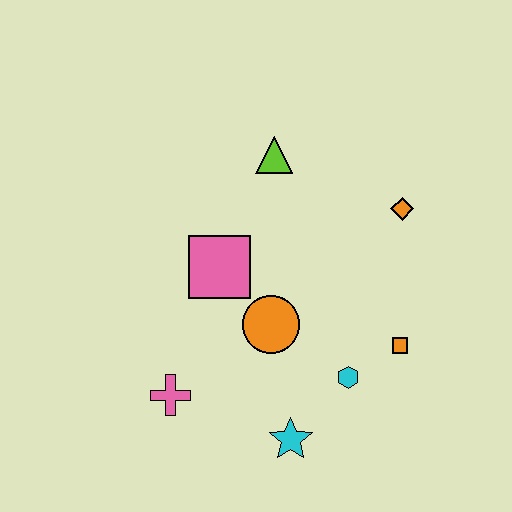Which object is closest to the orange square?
The cyan hexagon is closest to the orange square.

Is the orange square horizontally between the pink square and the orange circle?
No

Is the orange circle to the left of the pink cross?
No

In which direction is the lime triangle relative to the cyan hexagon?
The lime triangle is above the cyan hexagon.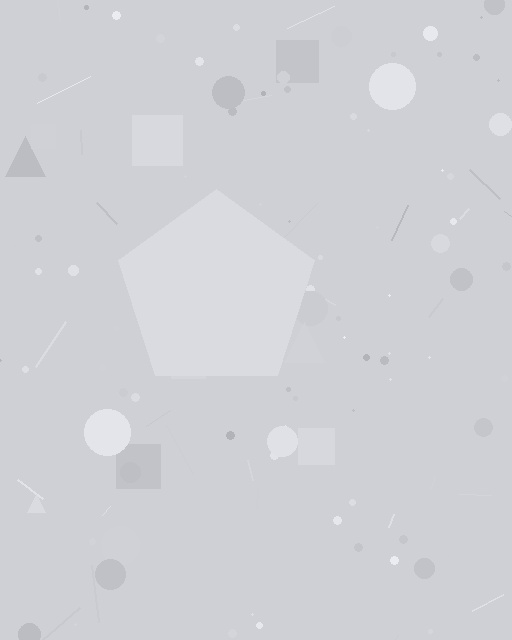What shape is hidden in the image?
A pentagon is hidden in the image.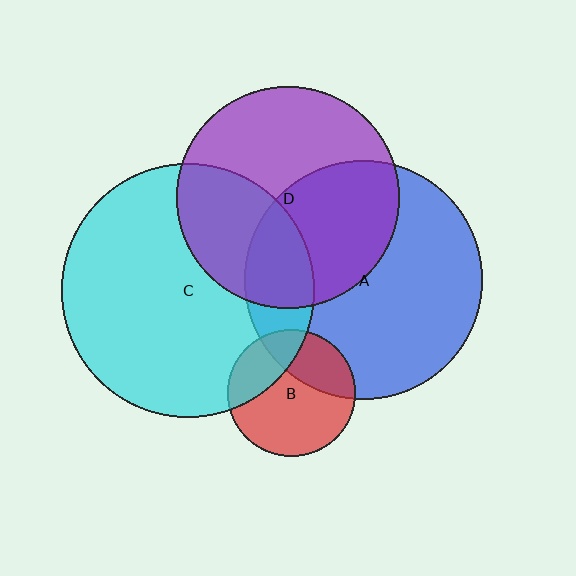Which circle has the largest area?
Circle C (cyan).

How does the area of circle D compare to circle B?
Approximately 3.0 times.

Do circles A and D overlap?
Yes.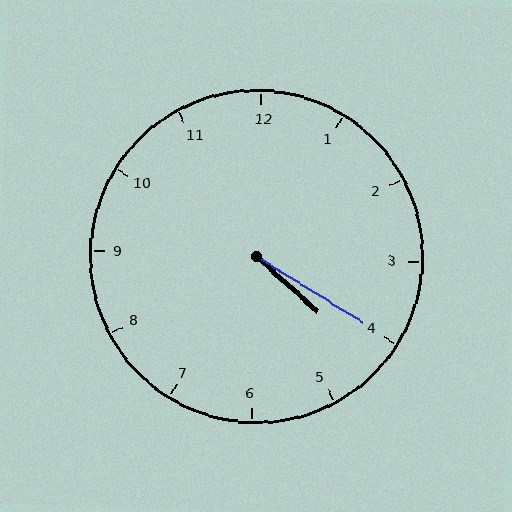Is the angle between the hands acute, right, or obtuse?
It is acute.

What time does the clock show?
4:20.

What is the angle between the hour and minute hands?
Approximately 10 degrees.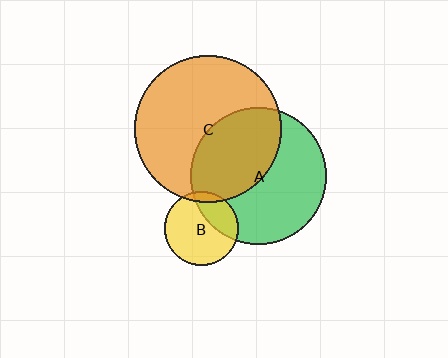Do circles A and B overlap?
Yes.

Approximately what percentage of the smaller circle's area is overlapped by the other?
Approximately 30%.